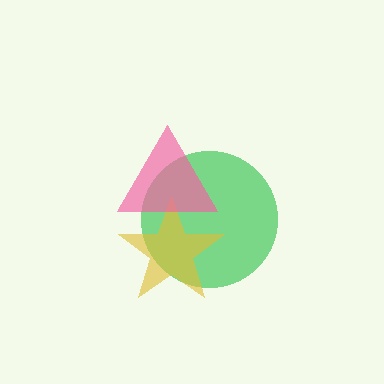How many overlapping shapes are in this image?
There are 3 overlapping shapes in the image.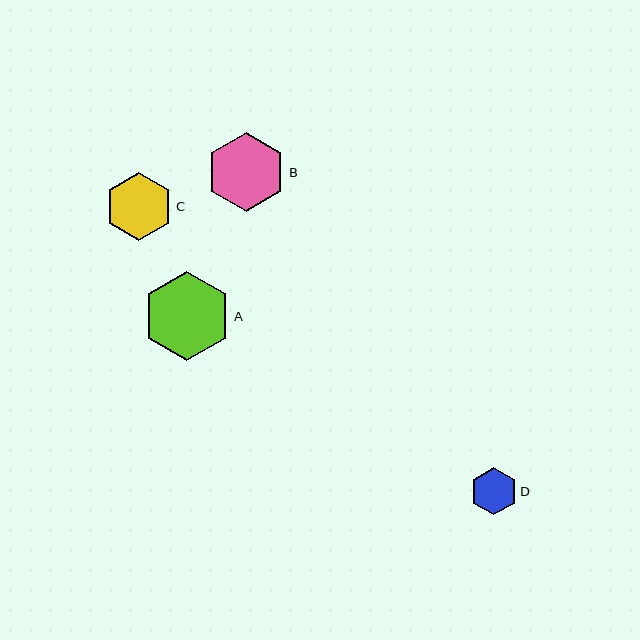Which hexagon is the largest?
Hexagon A is the largest with a size of approximately 89 pixels.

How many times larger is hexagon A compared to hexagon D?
Hexagon A is approximately 1.9 times the size of hexagon D.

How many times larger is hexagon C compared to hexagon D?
Hexagon C is approximately 1.5 times the size of hexagon D.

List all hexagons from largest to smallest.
From largest to smallest: A, B, C, D.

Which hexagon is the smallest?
Hexagon D is the smallest with a size of approximately 47 pixels.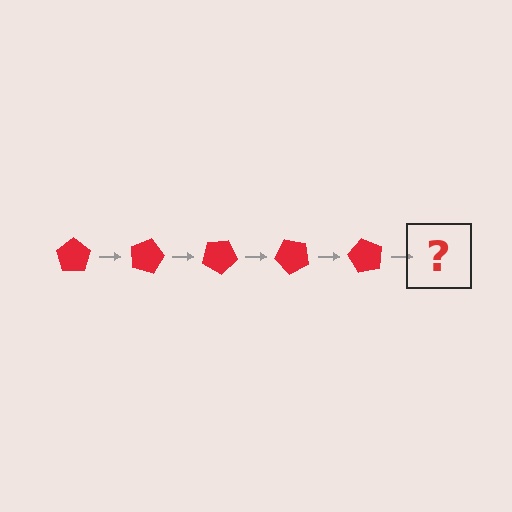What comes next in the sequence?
The next element should be a red pentagon rotated 75 degrees.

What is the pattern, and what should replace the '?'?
The pattern is that the pentagon rotates 15 degrees each step. The '?' should be a red pentagon rotated 75 degrees.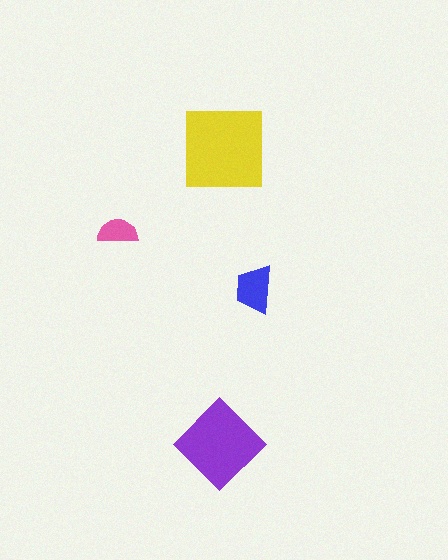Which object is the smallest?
The pink semicircle.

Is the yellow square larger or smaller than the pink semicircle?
Larger.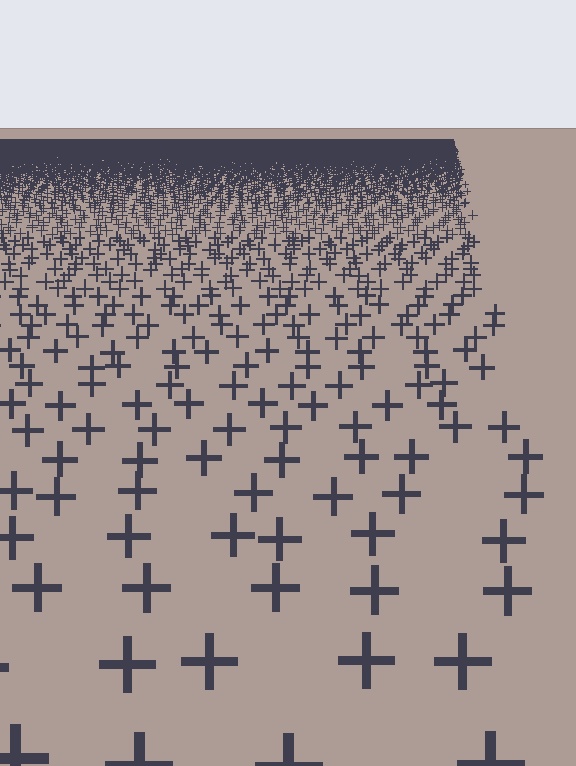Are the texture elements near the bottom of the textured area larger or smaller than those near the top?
Larger. Near the bottom, elements are closer to the viewer and appear at a bigger on-screen size.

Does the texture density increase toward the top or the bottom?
Density increases toward the top.